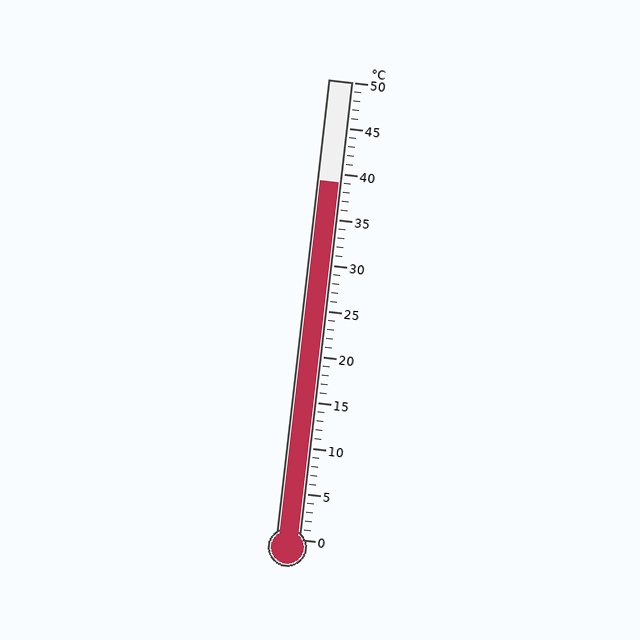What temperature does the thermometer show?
The thermometer shows approximately 39°C.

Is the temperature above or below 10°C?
The temperature is above 10°C.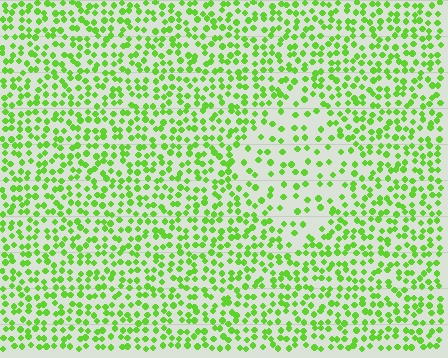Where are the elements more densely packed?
The elements are more densely packed outside the diamond boundary.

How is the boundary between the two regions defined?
The boundary is defined by a change in element density (approximately 2.1x ratio). All elements are the same color, size, and shape.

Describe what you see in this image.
The image contains small lime elements arranged at two different densities. A diamond-shaped region is visible where the elements are less densely packed than the surrounding area.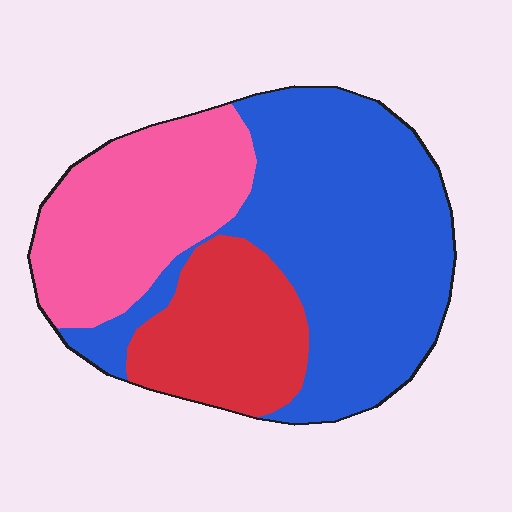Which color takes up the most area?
Blue, at roughly 50%.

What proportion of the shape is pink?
Pink covers roughly 30% of the shape.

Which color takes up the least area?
Red, at roughly 20%.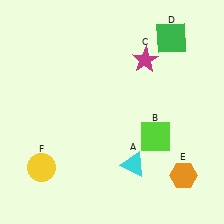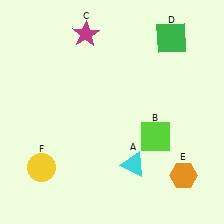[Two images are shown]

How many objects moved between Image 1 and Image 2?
1 object moved between the two images.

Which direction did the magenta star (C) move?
The magenta star (C) moved left.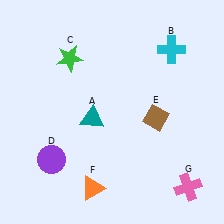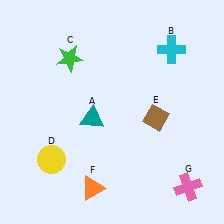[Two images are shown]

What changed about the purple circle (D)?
In Image 1, D is purple. In Image 2, it changed to yellow.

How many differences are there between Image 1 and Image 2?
There is 1 difference between the two images.